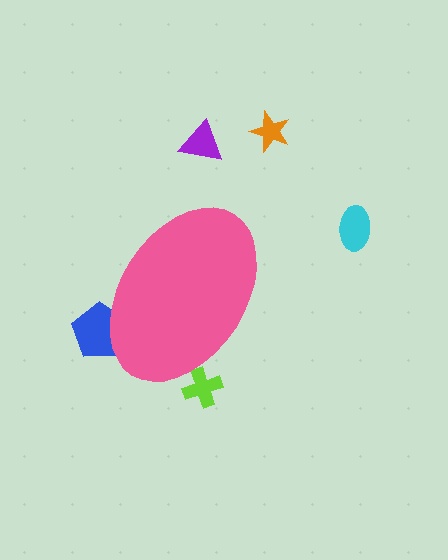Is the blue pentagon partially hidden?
Yes, the blue pentagon is partially hidden behind the pink ellipse.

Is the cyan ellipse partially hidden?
No, the cyan ellipse is fully visible.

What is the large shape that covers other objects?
A pink ellipse.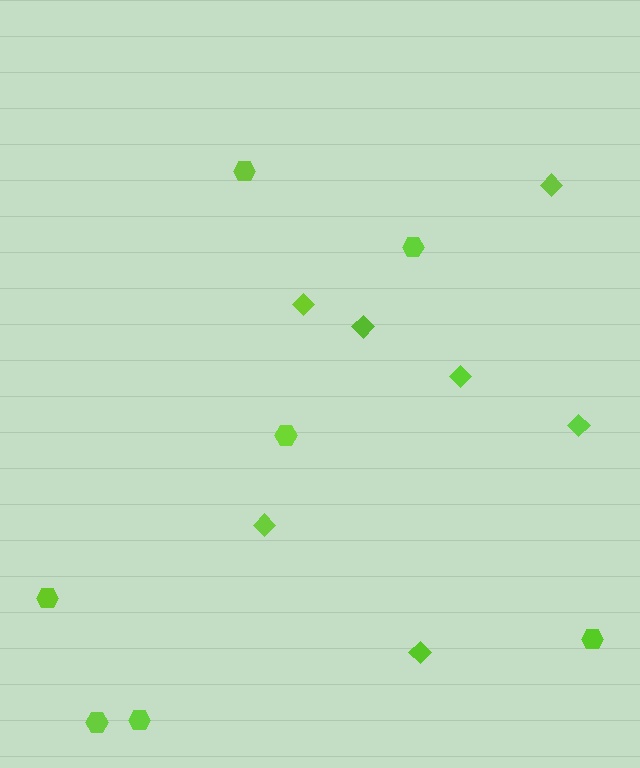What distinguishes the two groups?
There are 2 groups: one group of hexagons (7) and one group of diamonds (7).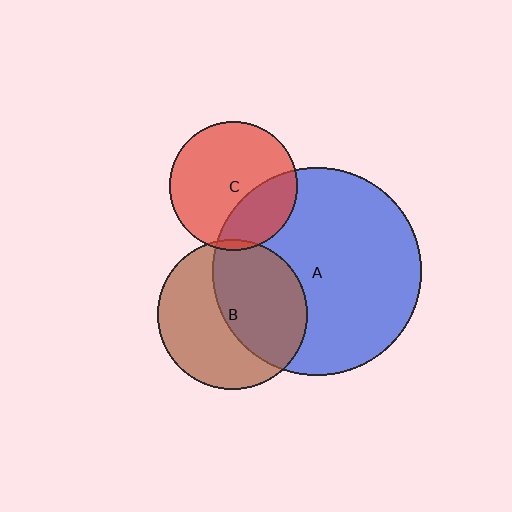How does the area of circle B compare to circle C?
Approximately 1.4 times.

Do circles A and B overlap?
Yes.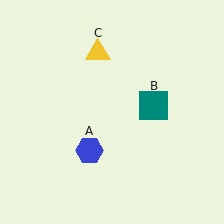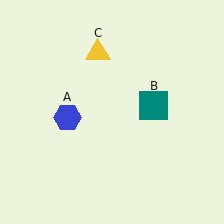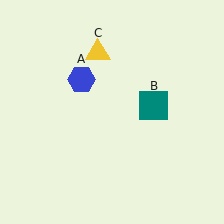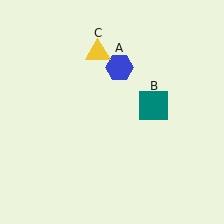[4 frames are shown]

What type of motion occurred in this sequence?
The blue hexagon (object A) rotated clockwise around the center of the scene.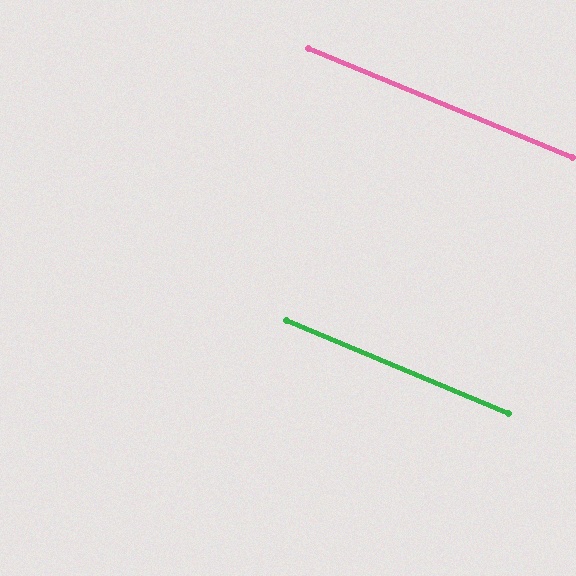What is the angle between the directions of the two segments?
Approximately 0 degrees.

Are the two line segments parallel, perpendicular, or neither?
Parallel — their directions differ by only 0.2°.